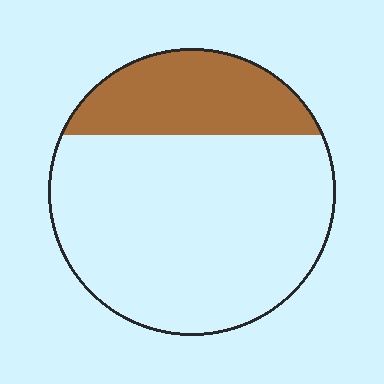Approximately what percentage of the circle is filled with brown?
Approximately 25%.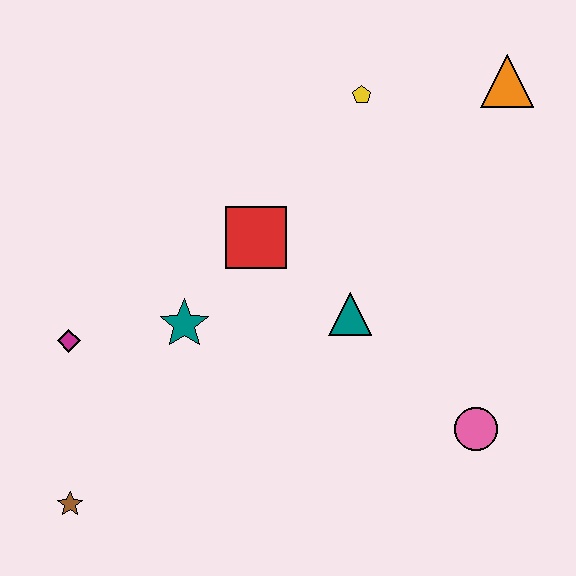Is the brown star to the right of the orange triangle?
No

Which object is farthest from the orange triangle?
The brown star is farthest from the orange triangle.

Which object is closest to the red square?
The teal star is closest to the red square.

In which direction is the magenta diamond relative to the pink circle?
The magenta diamond is to the left of the pink circle.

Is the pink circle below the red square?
Yes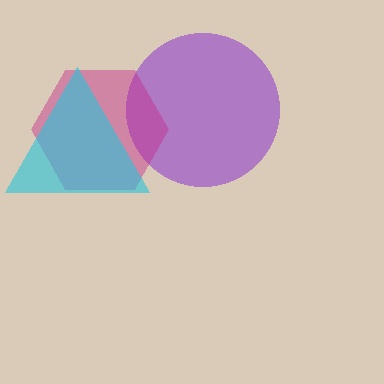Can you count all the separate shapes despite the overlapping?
Yes, there are 3 separate shapes.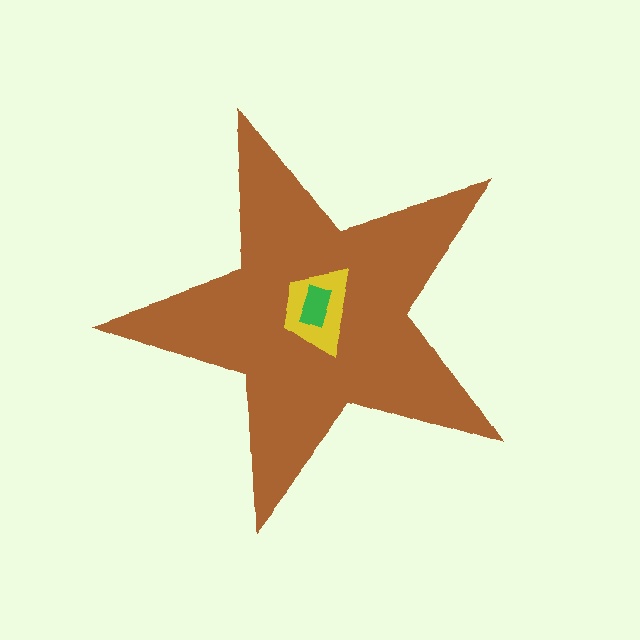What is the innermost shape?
The green rectangle.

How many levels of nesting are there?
3.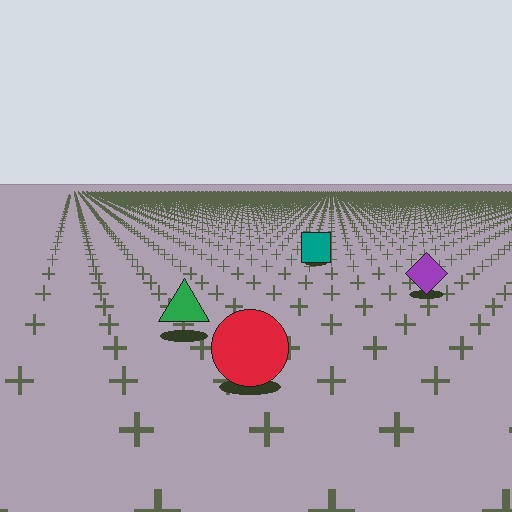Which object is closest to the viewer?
The red circle is closest. The texture marks near it are larger and more spread out.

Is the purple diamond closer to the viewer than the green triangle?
No. The green triangle is closer — you can tell from the texture gradient: the ground texture is coarser near it.